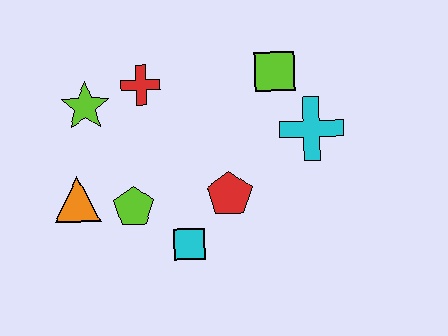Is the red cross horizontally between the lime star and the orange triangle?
No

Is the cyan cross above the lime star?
No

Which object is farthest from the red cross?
The cyan cross is farthest from the red cross.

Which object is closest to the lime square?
The cyan cross is closest to the lime square.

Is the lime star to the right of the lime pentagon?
No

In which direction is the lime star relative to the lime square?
The lime star is to the left of the lime square.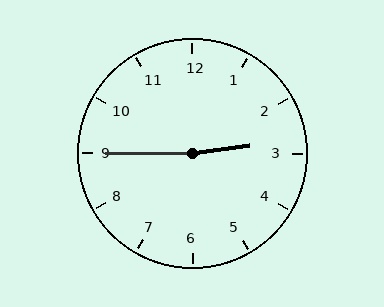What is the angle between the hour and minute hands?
Approximately 172 degrees.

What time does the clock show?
2:45.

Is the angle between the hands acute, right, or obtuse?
It is obtuse.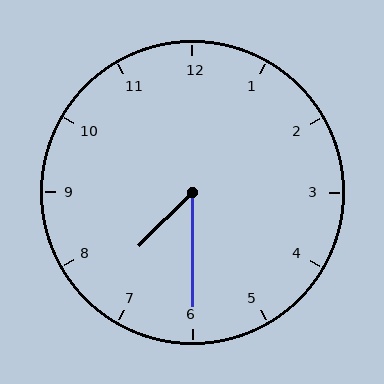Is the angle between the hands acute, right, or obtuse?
It is acute.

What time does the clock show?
7:30.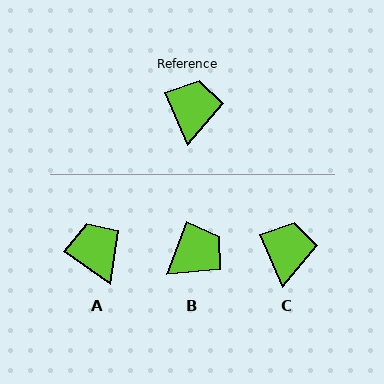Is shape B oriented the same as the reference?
No, it is off by about 45 degrees.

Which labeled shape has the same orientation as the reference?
C.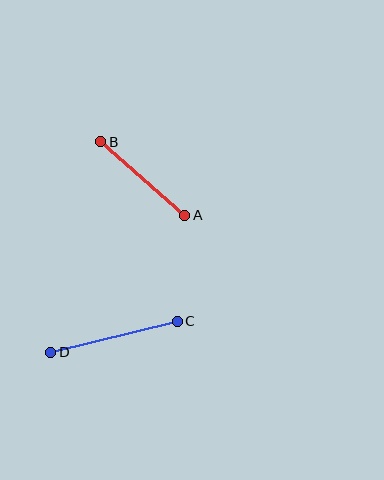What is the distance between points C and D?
The distance is approximately 130 pixels.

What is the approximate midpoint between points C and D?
The midpoint is at approximately (114, 337) pixels.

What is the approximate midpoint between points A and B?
The midpoint is at approximately (143, 179) pixels.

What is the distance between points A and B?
The distance is approximately 111 pixels.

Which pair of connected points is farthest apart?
Points C and D are farthest apart.